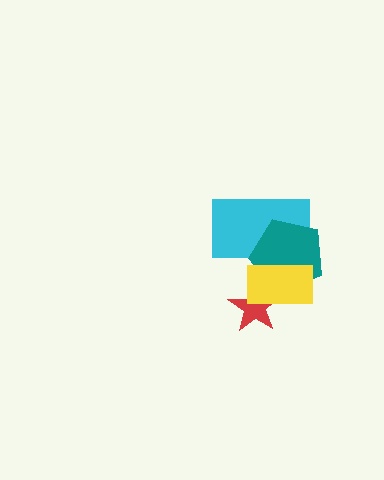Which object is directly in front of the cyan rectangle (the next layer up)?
The teal pentagon is directly in front of the cyan rectangle.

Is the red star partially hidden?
Yes, it is partially covered by another shape.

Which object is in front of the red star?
The yellow rectangle is in front of the red star.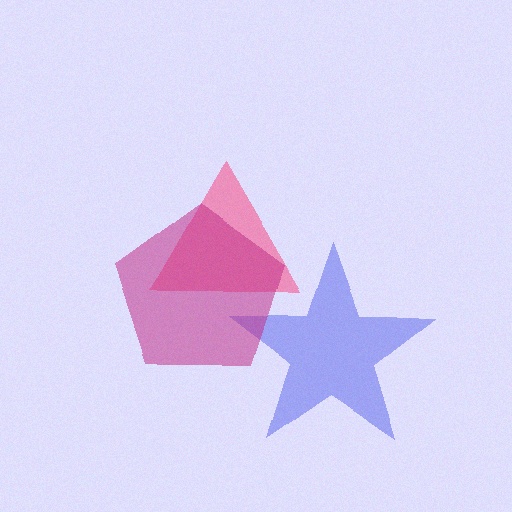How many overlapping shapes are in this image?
There are 3 overlapping shapes in the image.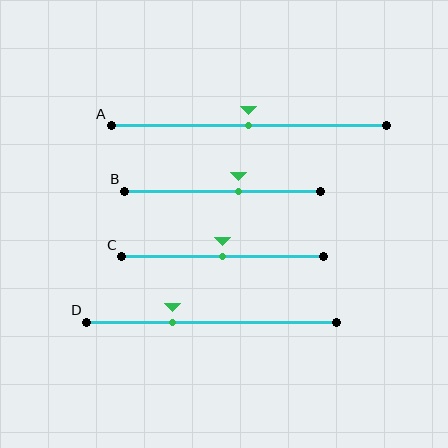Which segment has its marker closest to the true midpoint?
Segment A has its marker closest to the true midpoint.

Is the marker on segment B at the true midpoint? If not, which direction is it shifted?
No, the marker on segment B is shifted to the right by about 8% of the segment length.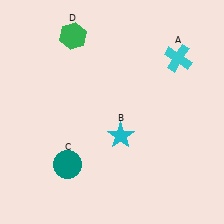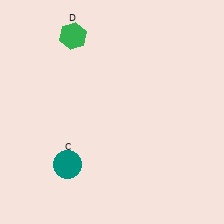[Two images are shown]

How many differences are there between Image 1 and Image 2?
There are 2 differences between the two images.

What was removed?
The cyan star (B), the cyan cross (A) were removed in Image 2.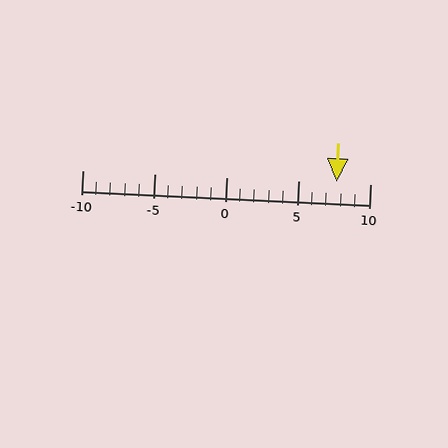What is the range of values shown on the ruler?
The ruler shows values from -10 to 10.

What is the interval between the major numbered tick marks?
The major tick marks are spaced 5 units apart.